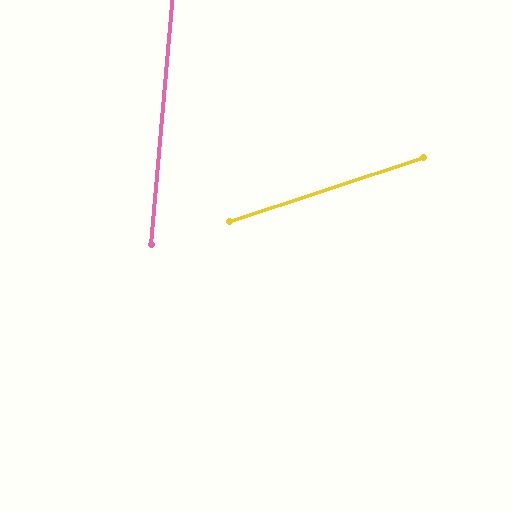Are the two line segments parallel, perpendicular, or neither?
Neither parallel nor perpendicular — they differ by about 67°.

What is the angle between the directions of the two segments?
Approximately 67 degrees.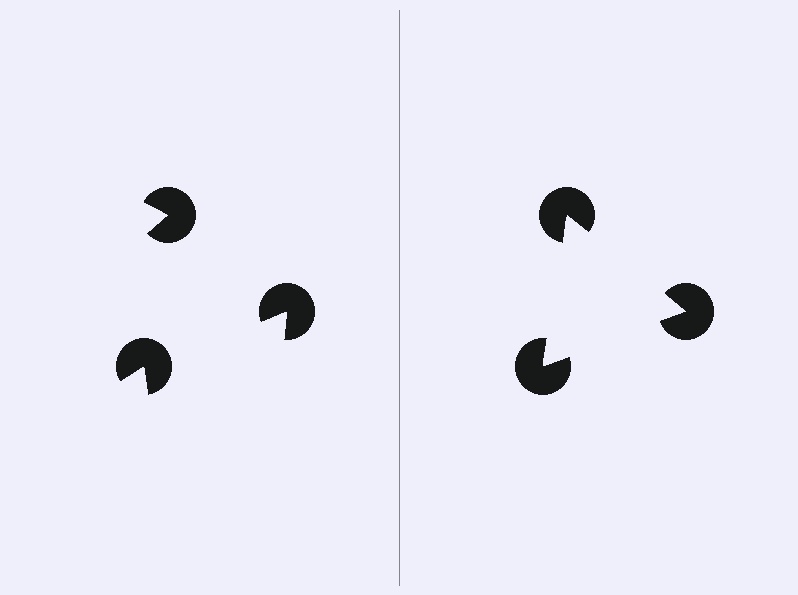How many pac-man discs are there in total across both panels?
6 — 3 on each side.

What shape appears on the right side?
An illusory triangle.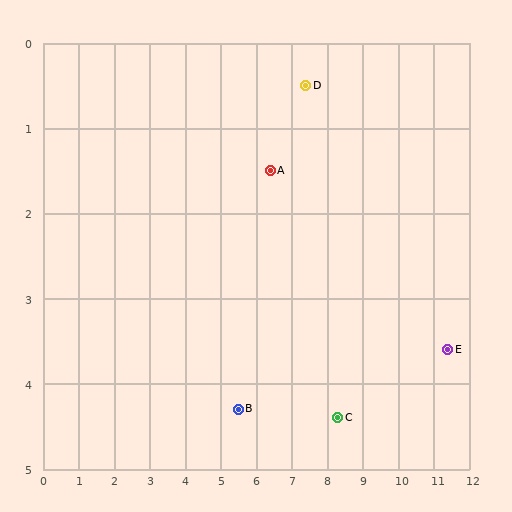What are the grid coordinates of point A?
Point A is at approximately (6.4, 1.5).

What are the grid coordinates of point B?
Point B is at approximately (5.5, 4.3).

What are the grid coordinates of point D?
Point D is at approximately (7.4, 0.5).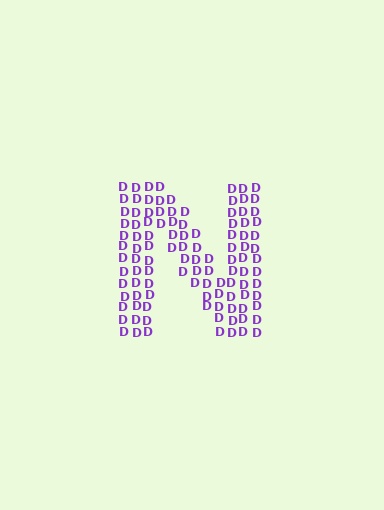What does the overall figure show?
The overall figure shows the letter N.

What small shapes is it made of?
It is made of small letter D's.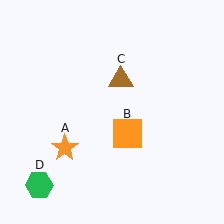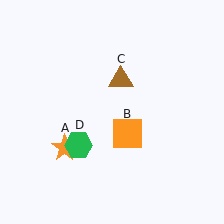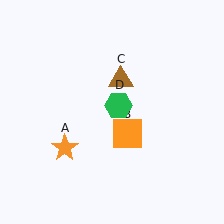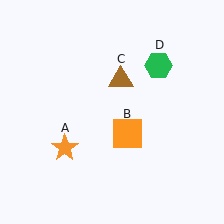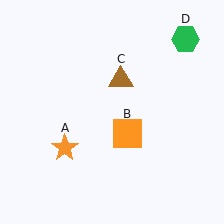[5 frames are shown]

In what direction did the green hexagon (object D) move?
The green hexagon (object D) moved up and to the right.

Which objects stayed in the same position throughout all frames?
Orange star (object A) and orange square (object B) and brown triangle (object C) remained stationary.